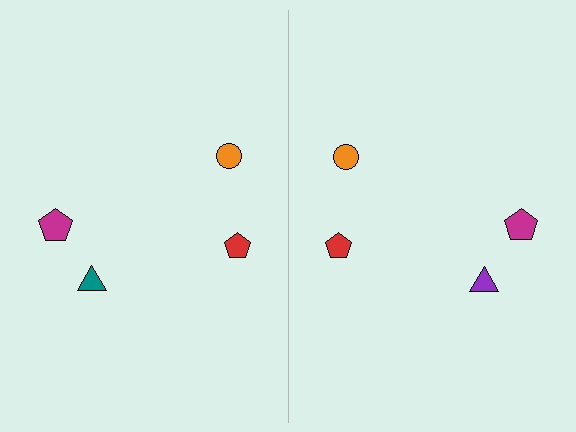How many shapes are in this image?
There are 8 shapes in this image.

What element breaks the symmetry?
The purple triangle on the right side breaks the symmetry — its mirror counterpart is teal.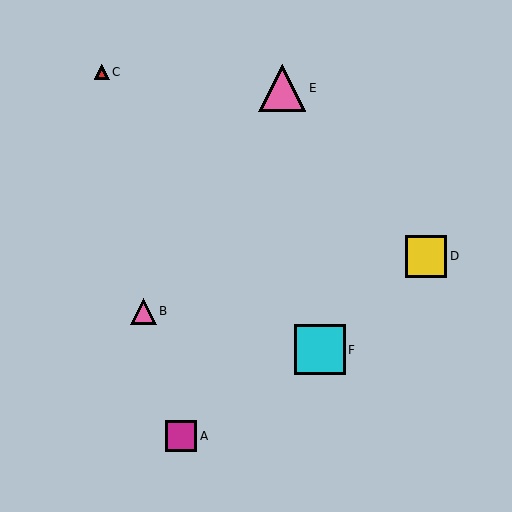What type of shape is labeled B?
Shape B is a pink triangle.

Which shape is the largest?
The cyan square (labeled F) is the largest.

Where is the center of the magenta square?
The center of the magenta square is at (181, 436).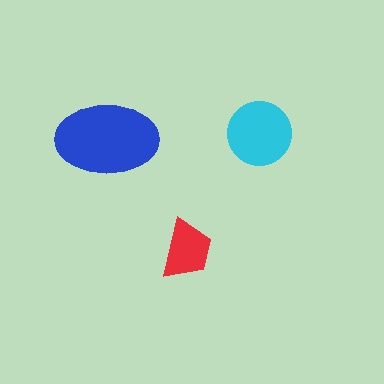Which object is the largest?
The blue ellipse.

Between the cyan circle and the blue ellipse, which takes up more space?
The blue ellipse.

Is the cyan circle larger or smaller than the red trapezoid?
Larger.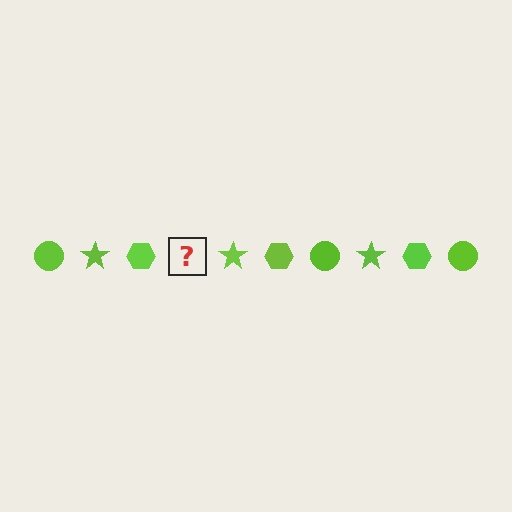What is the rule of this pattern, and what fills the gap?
The rule is that the pattern cycles through circle, star, hexagon shapes in lime. The gap should be filled with a lime circle.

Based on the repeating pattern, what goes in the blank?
The blank should be a lime circle.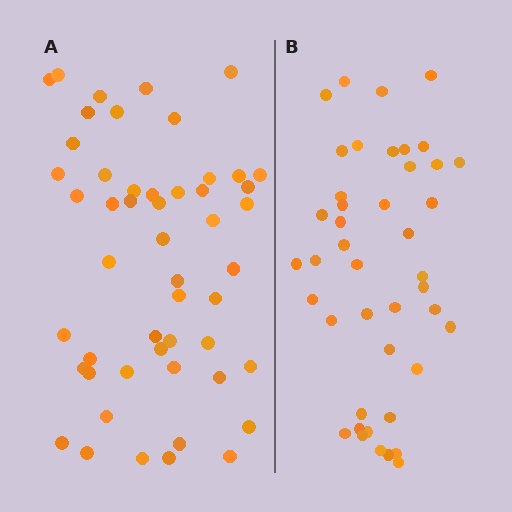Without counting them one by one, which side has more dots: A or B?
Region A (the left region) has more dots.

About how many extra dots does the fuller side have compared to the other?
Region A has roughly 8 or so more dots than region B.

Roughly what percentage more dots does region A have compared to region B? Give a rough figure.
About 20% more.